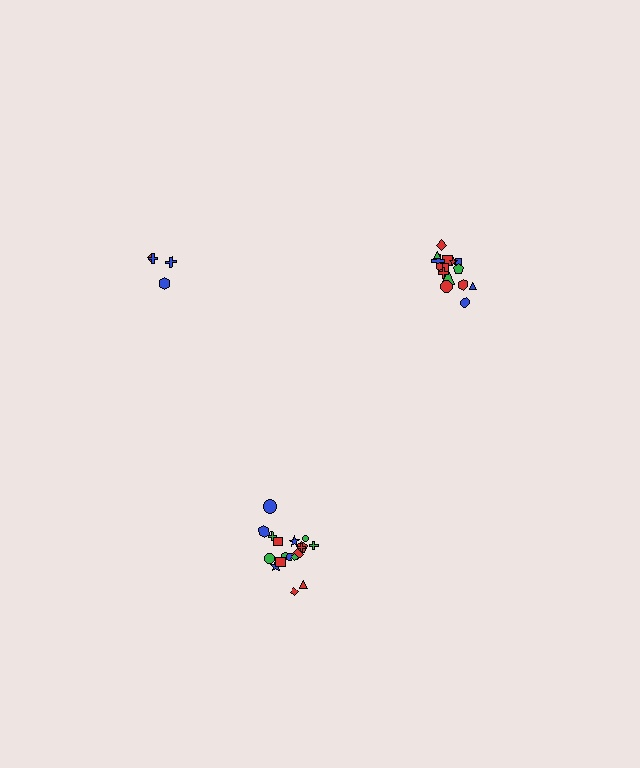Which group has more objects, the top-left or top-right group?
The top-right group.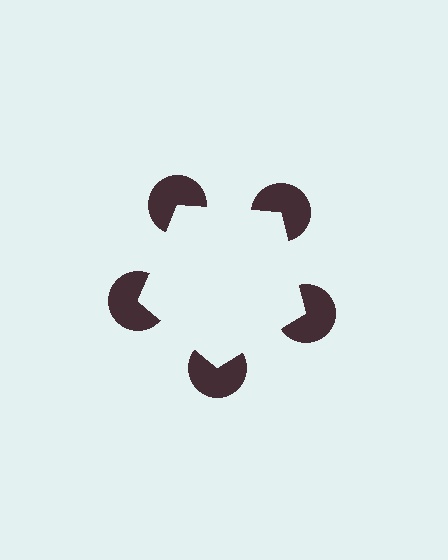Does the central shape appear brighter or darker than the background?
It typically appears slightly brighter than the background, even though no actual brightness change is drawn.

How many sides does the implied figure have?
5 sides.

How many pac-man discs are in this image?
There are 5 — one at each vertex of the illusory pentagon.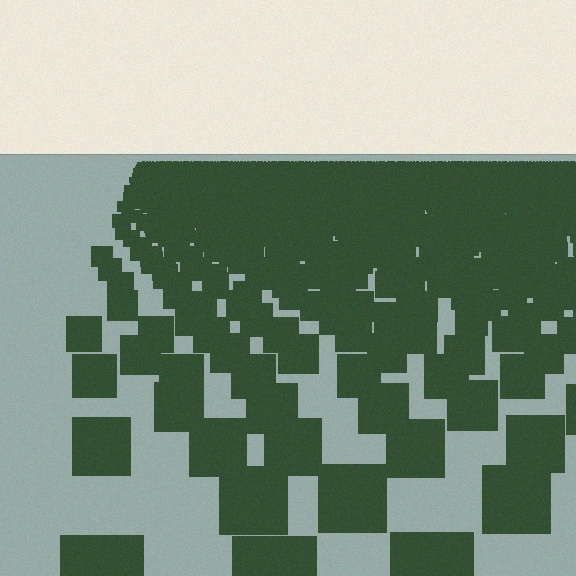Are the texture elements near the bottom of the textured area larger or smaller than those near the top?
Larger. Near the bottom, elements are closer to the viewer and appear at a bigger on-screen size.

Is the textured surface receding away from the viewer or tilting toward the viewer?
The surface is receding away from the viewer. Texture elements get smaller and denser toward the top.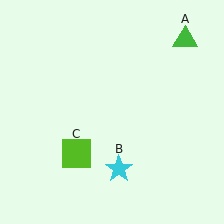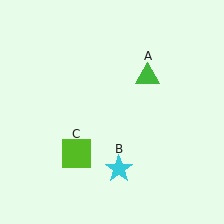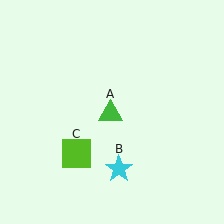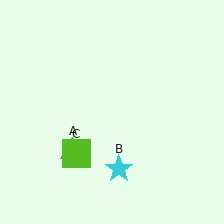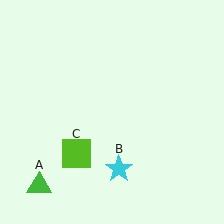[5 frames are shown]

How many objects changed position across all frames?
1 object changed position: green triangle (object A).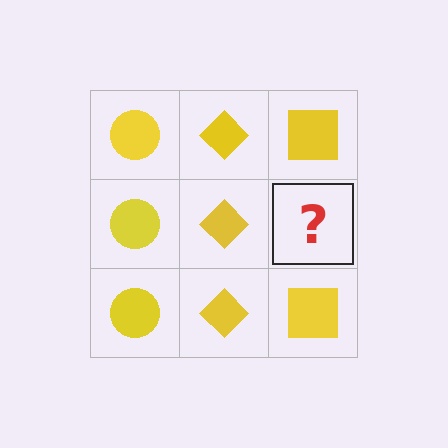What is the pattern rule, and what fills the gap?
The rule is that each column has a consistent shape. The gap should be filled with a yellow square.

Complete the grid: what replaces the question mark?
The question mark should be replaced with a yellow square.